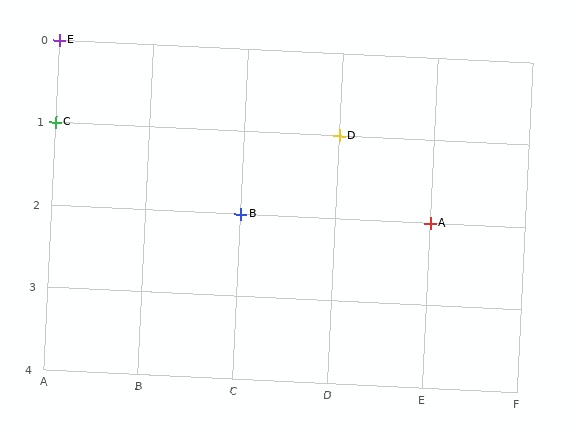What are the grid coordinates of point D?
Point D is at grid coordinates (D, 1).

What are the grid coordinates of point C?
Point C is at grid coordinates (A, 1).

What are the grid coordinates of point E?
Point E is at grid coordinates (A, 0).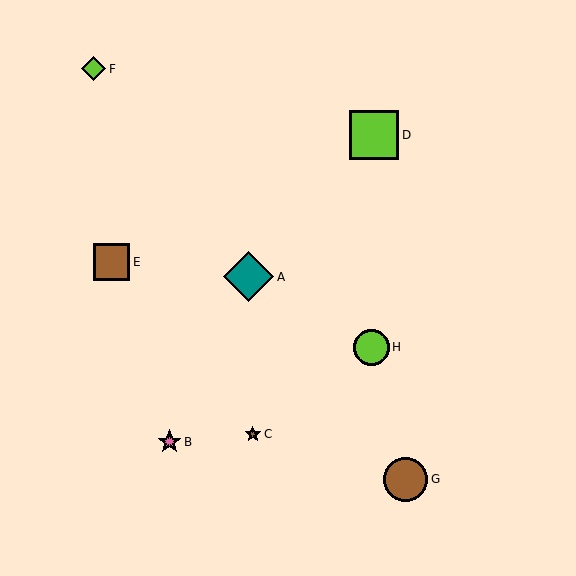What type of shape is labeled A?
Shape A is a teal diamond.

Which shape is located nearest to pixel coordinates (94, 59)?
The lime diamond (labeled F) at (94, 69) is nearest to that location.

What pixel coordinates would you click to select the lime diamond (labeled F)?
Click at (94, 69) to select the lime diamond F.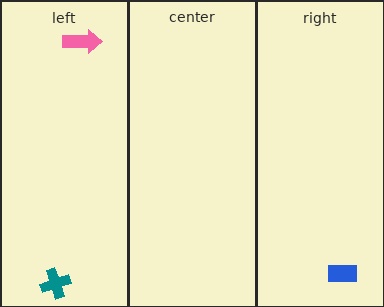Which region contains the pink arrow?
The left region.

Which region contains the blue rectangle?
The right region.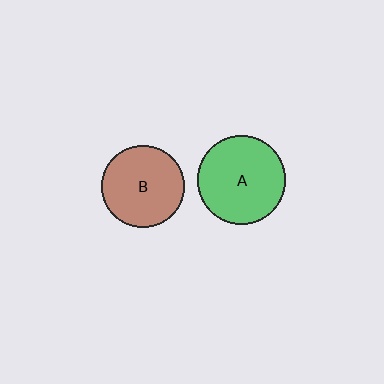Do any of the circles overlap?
No, none of the circles overlap.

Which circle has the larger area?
Circle A (green).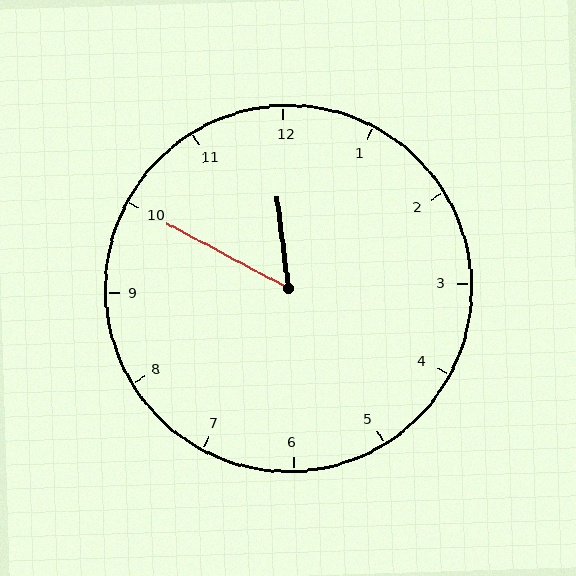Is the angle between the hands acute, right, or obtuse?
It is acute.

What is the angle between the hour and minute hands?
Approximately 55 degrees.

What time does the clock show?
11:50.